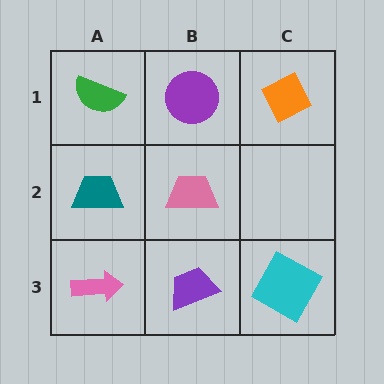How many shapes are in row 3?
3 shapes.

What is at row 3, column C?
A cyan square.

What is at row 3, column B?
A purple trapezoid.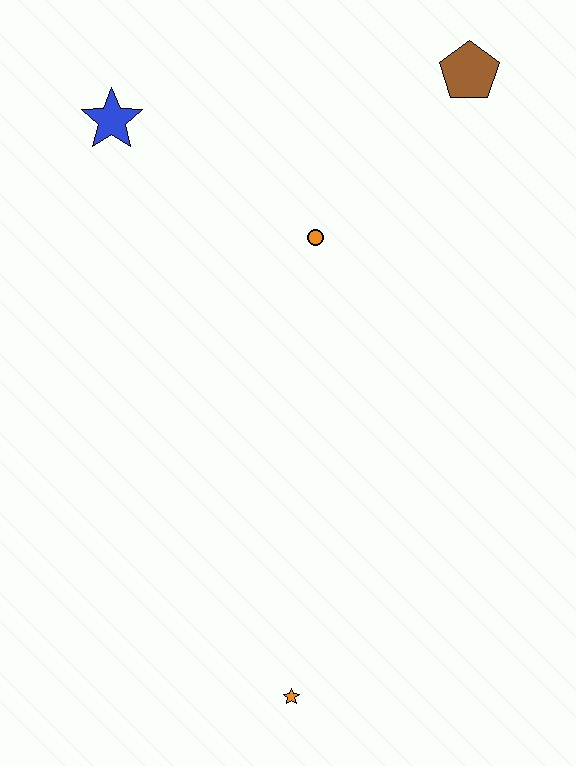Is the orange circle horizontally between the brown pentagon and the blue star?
Yes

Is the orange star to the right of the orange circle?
No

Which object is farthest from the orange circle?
The orange star is farthest from the orange circle.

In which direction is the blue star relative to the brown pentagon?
The blue star is to the left of the brown pentagon.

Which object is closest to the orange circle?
The brown pentagon is closest to the orange circle.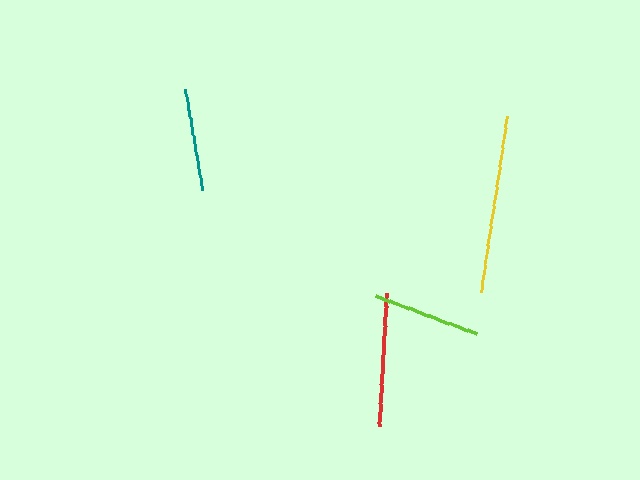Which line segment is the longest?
The yellow line is the longest at approximately 177 pixels.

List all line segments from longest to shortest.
From longest to shortest: yellow, red, lime, teal.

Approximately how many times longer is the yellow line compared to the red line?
The yellow line is approximately 1.3 times the length of the red line.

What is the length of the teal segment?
The teal segment is approximately 102 pixels long.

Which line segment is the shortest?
The teal line is the shortest at approximately 102 pixels.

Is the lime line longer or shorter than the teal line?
The lime line is longer than the teal line.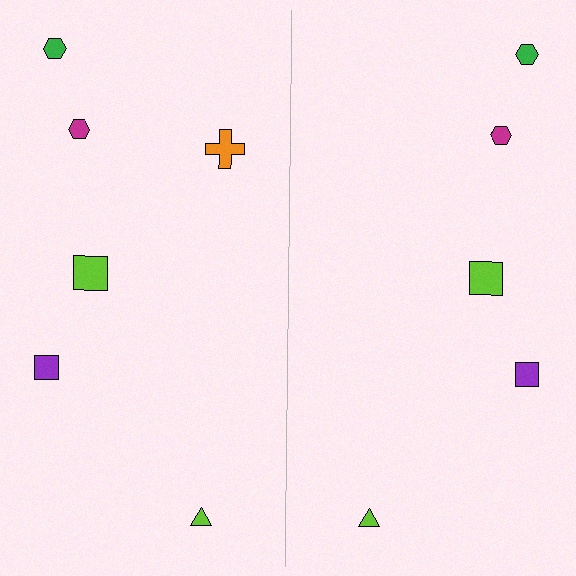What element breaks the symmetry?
A orange cross is missing from the right side.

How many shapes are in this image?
There are 11 shapes in this image.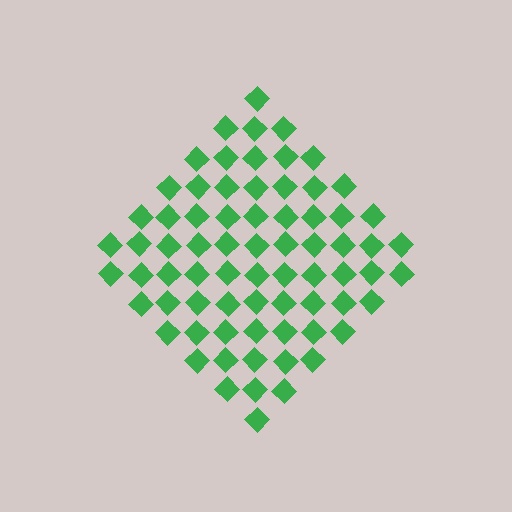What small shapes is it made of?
It is made of small diamonds.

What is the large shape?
The large shape is a diamond.